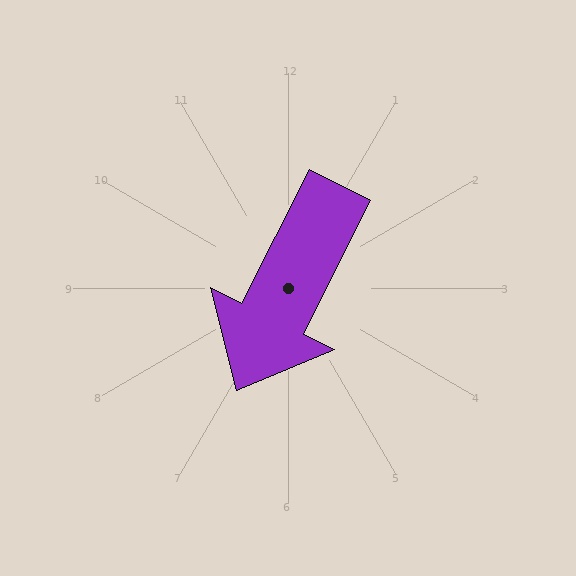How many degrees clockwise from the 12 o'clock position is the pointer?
Approximately 207 degrees.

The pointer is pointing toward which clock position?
Roughly 7 o'clock.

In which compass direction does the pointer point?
Southwest.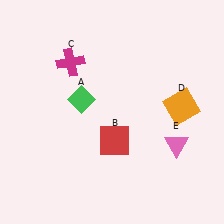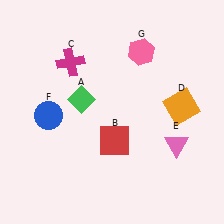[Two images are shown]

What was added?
A blue circle (F), a pink hexagon (G) were added in Image 2.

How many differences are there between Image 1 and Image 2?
There are 2 differences between the two images.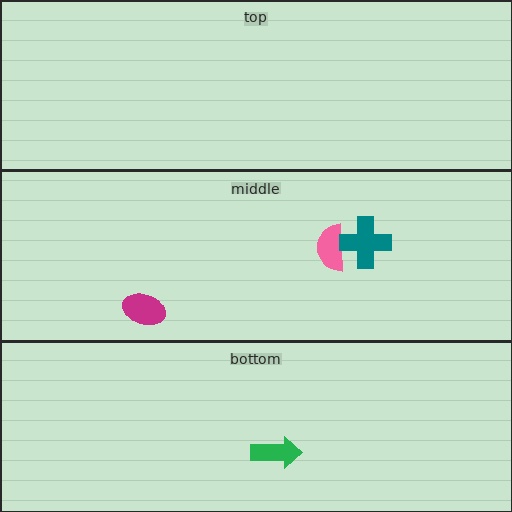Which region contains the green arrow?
The bottom region.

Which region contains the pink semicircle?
The middle region.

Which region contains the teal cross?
The middle region.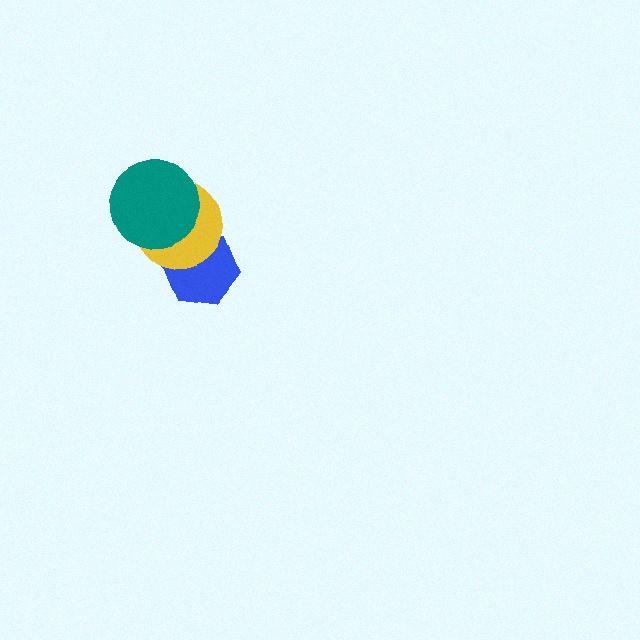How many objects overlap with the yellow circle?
2 objects overlap with the yellow circle.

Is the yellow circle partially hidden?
Yes, it is partially covered by another shape.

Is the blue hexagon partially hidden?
Yes, it is partially covered by another shape.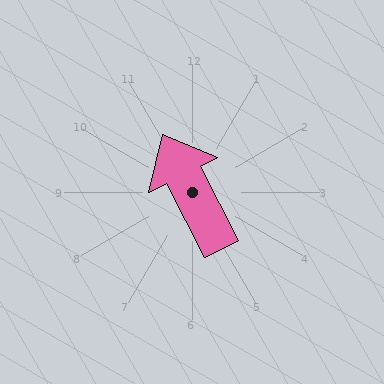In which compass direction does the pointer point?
Northwest.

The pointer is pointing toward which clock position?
Roughly 11 o'clock.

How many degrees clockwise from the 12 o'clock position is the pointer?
Approximately 333 degrees.